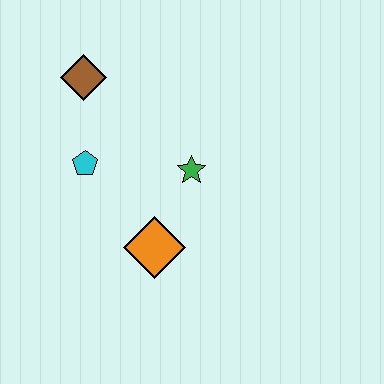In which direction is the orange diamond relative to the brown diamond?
The orange diamond is below the brown diamond.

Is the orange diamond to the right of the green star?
No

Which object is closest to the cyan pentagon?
The brown diamond is closest to the cyan pentagon.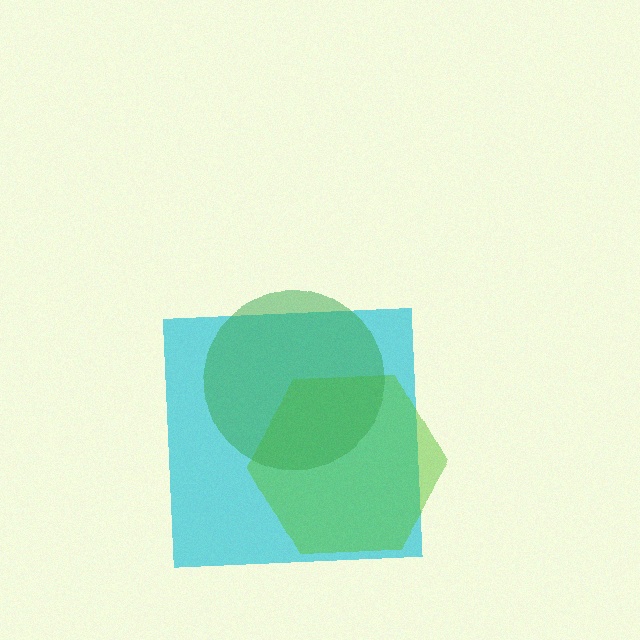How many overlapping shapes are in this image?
There are 3 overlapping shapes in the image.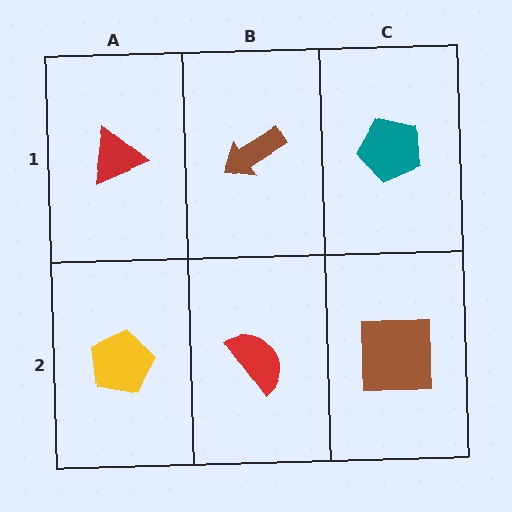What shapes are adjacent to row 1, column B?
A red semicircle (row 2, column B), a red triangle (row 1, column A), a teal pentagon (row 1, column C).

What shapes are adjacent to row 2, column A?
A red triangle (row 1, column A), a red semicircle (row 2, column B).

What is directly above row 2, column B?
A brown arrow.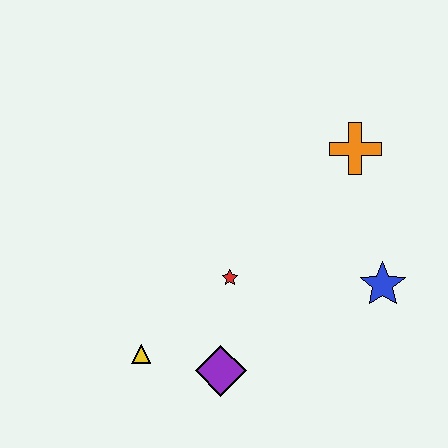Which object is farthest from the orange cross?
The yellow triangle is farthest from the orange cross.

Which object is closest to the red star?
The purple diamond is closest to the red star.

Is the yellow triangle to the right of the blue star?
No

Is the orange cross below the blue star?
No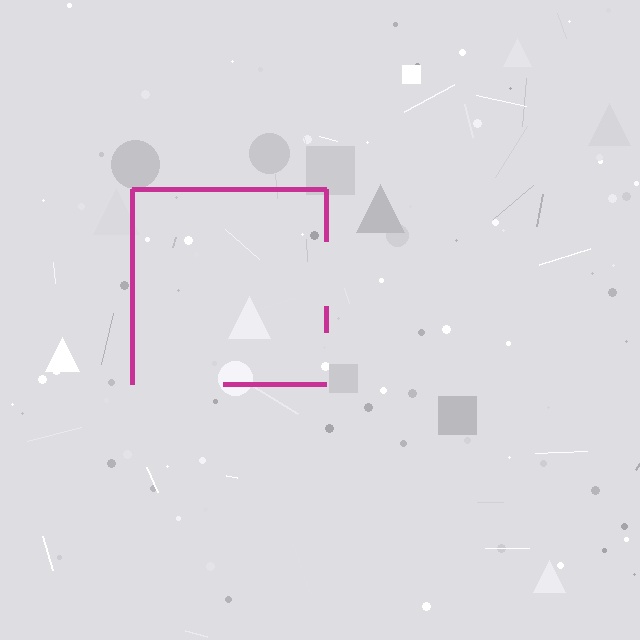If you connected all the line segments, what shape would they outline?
They would outline a square.